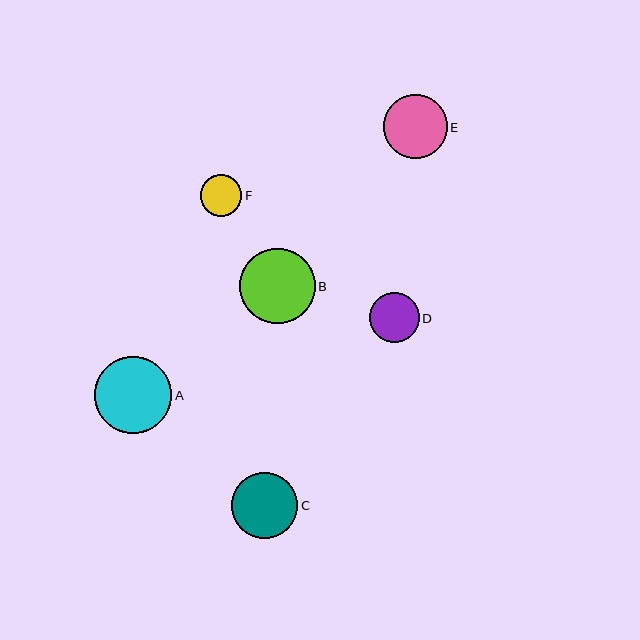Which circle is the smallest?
Circle F is the smallest with a size of approximately 41 pixels.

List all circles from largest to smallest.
From largest to smallest: A, B, C, E, D, F.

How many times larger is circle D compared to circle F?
Circle D is approximately 1.2 times the size of circle F.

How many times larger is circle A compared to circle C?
Circle A is approximately 1.2 times the size of circle C.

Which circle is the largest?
Circle A is the largest with a size of approximately 77 pixels.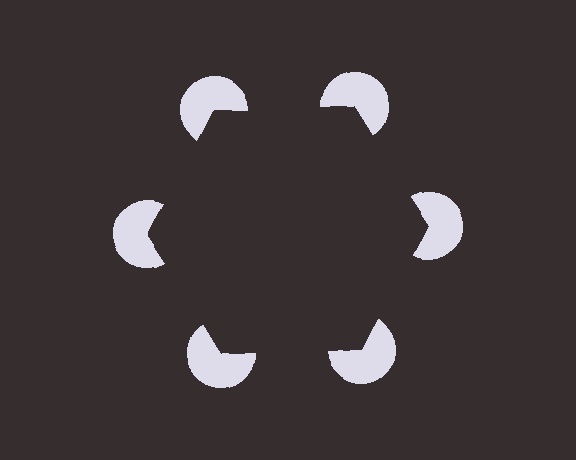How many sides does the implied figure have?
6 sides.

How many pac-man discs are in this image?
There are 6 — one at each vertex of the illusory hexagon.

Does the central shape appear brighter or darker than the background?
It typically appears slightly darker than the background, even though no actual brightness change is drawn.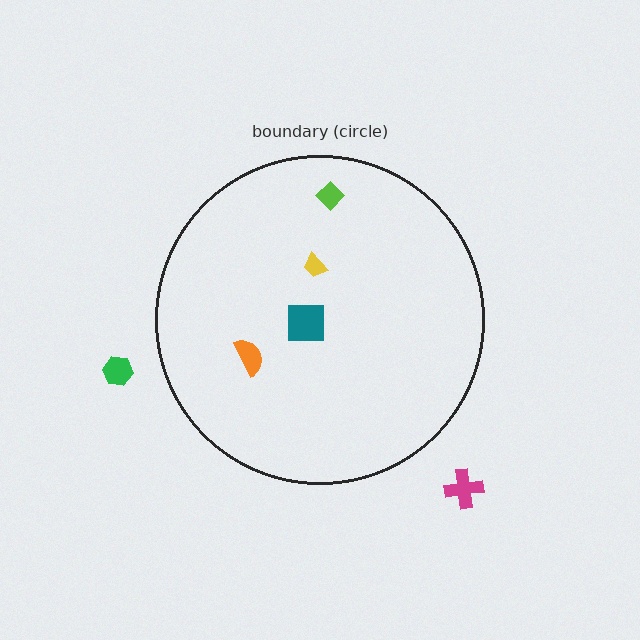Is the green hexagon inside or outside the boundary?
Outside.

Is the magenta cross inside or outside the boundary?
Outside.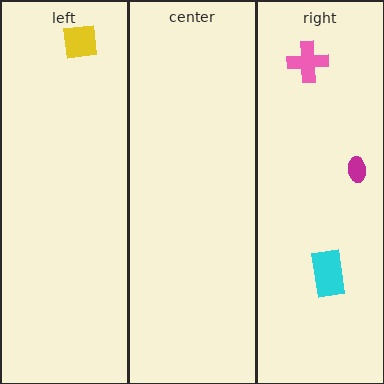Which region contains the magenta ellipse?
The right region.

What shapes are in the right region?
The magenta ellipse, the cyan rectangle, the pink cross.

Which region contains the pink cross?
The right region.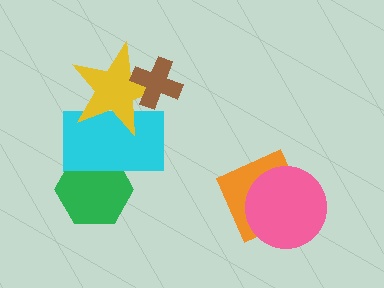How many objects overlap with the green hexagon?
1 object overlaps with the green hexagon.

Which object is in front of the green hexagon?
The cyan rectangle is in front of the green hexagon.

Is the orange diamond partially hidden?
Yes, it is partially covered by another shape.